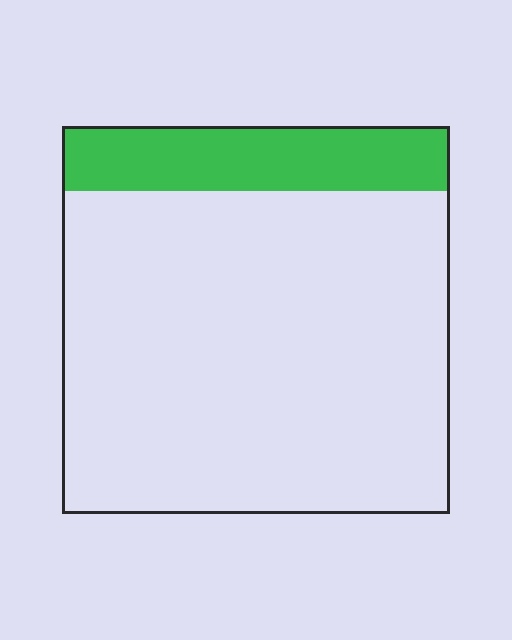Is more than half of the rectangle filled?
No.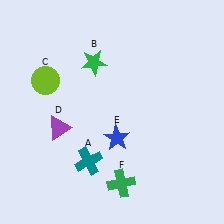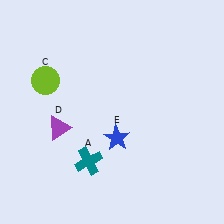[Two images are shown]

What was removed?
The green cross (F), the green star (B) were removed in Image 2.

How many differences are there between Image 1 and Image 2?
There are 2 differences between the two images.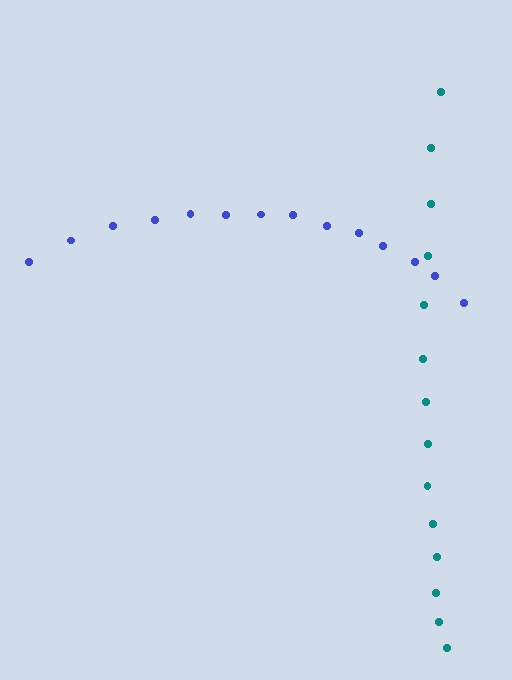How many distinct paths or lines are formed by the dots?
There are 2 distinct paths.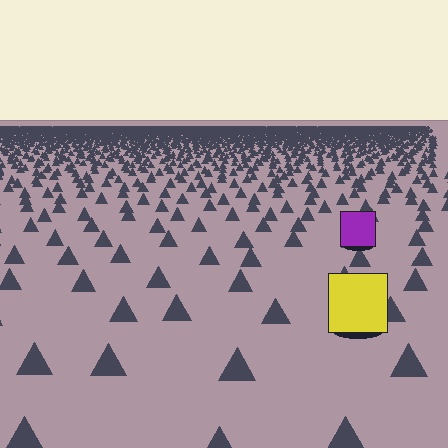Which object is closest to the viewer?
The yellow square is closest. The texture marks near it are larger and more spread out.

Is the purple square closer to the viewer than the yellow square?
No. The yellow square is closer — you can tell from the texture gradient: the ground texture is coarser near it.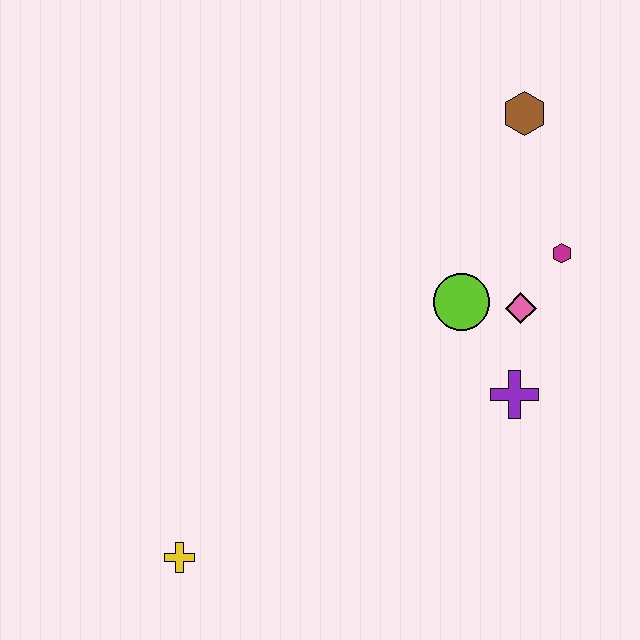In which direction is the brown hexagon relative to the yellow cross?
The brown hexagon is above the yellow cross.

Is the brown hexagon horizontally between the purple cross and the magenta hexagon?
Yes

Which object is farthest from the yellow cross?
The brown hexagon is farthest from the yellow cross.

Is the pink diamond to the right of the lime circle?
Yes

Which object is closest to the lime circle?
The pink diamond is closest to the lime circle.